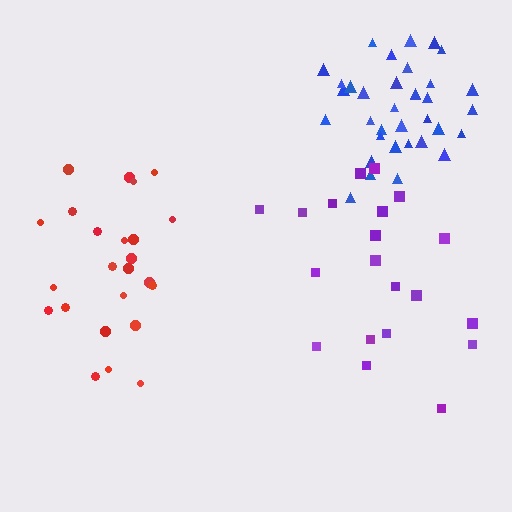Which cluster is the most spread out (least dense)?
Purple.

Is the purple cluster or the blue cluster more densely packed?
Blue.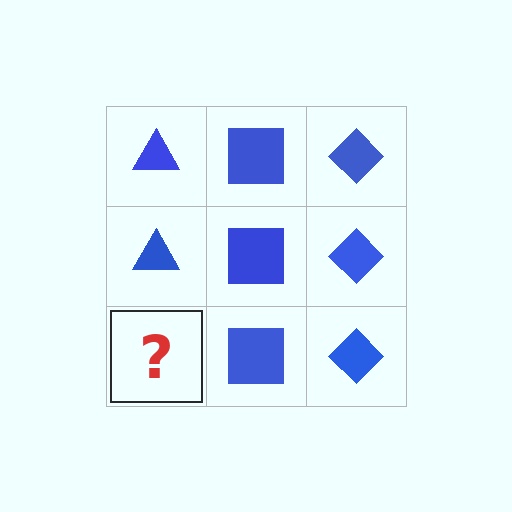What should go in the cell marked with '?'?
The missing cell should contain a blue triangle.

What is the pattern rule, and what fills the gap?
The rule is that each column has a consistent shape. The gap should be filled with a blue triangle.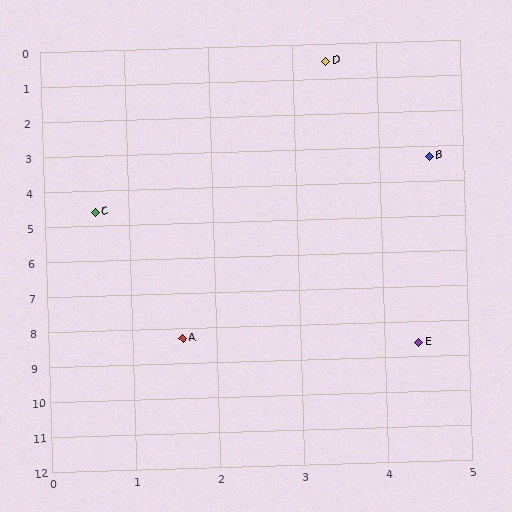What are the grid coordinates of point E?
Point E is at approximately (4.4, 8.6).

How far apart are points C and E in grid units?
Points C and E are about 5.5 grid units apart.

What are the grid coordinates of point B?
Point B is at approximately (4.6, 3.3).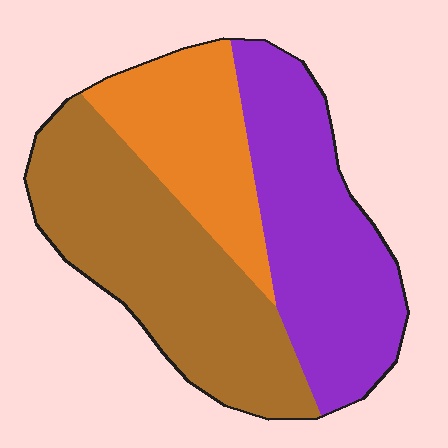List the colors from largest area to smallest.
From largest to smallest: brown, purple, orange.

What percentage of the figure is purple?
Purple covers 36% of the figure.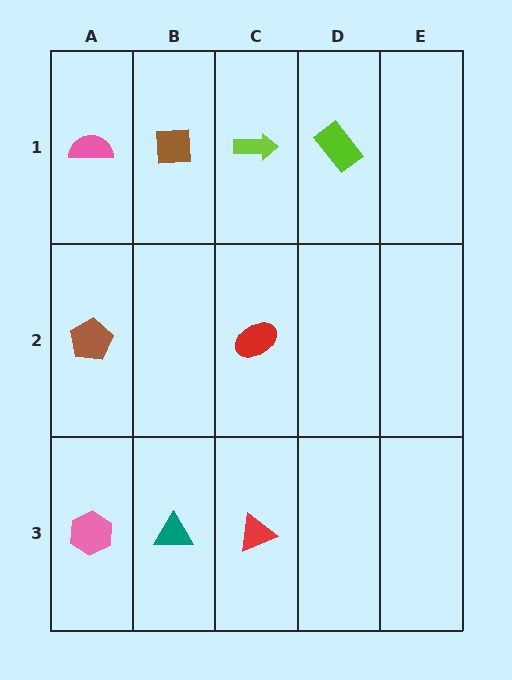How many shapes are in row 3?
3 shapes.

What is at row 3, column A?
A pink hexagon.